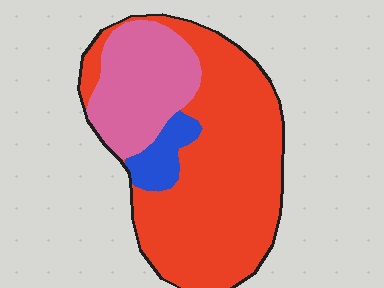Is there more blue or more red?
Red.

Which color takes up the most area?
Red, at roughly 65%.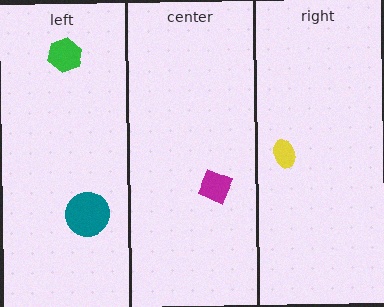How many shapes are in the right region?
1.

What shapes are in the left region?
The teal circle, the green hexagon.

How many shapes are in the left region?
2.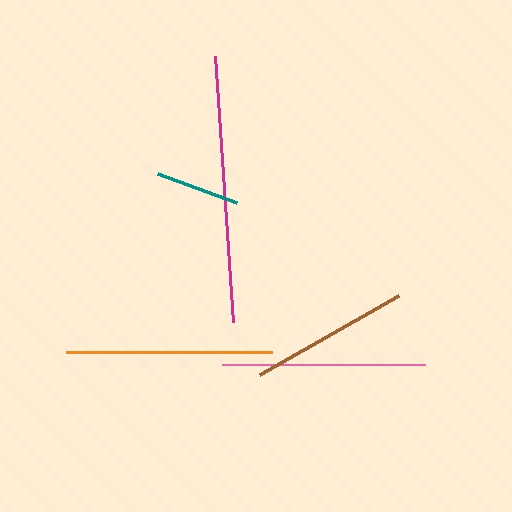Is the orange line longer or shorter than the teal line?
The orange line is longer than the teal line.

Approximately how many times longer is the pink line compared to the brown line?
The pink line is approximately 1.3 times the length of the brown line.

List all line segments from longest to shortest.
From longest to shortest: magenta, orange, pink, brown, teal.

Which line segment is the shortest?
The teal line is the shortest at approximately 84 pixels.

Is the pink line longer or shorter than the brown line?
The pink line is longer than the brown line.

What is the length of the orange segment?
The orange segment is approximately 206 pixels long.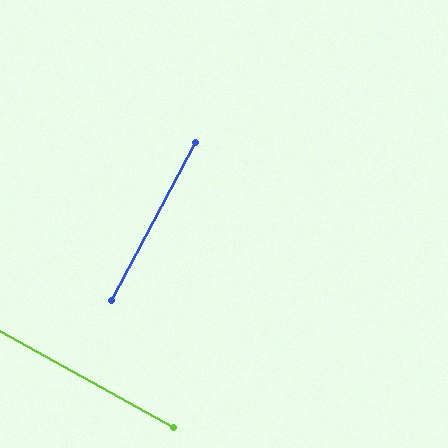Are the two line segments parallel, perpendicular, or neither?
Perpendicular — they meet at approximately 89°.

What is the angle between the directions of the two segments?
Approximately 89 degrees.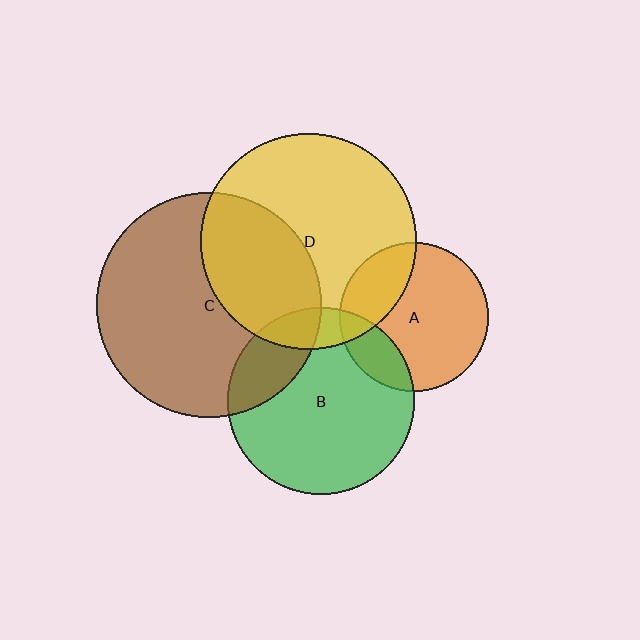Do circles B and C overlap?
Yes.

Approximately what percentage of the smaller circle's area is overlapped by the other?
Approximately 20%.